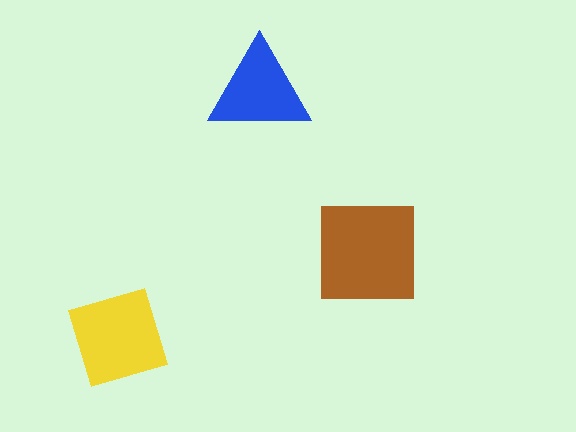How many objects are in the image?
There are 3 objects in the image.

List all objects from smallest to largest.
The blue triangle, the yellow diamond, the brown square.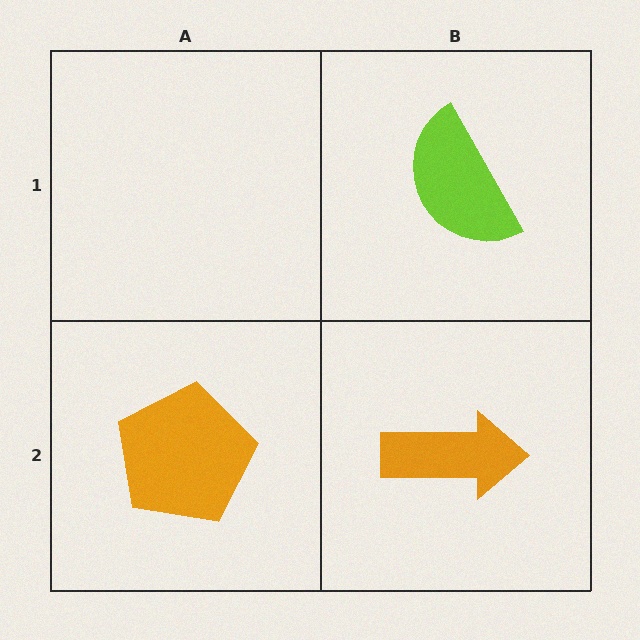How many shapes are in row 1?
1 shape.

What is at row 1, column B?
A lime semicircle.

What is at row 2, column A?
An orange pentagon.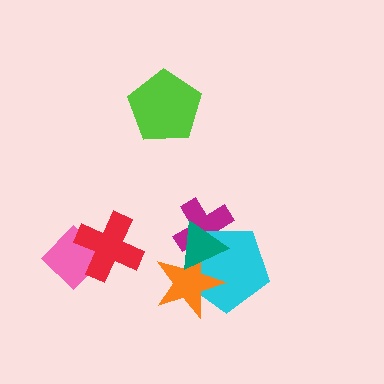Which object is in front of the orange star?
The teal triangle is in front of the orange star.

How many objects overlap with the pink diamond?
1 object overlaps with the pink diamond.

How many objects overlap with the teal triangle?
3 objects overlap with the teal triangle.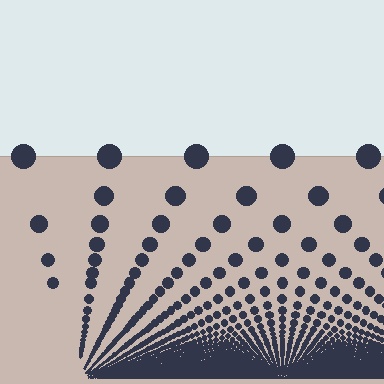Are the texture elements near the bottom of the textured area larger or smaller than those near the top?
Smaller. The gradient is inverted — elements near the bottom are smaller and denser.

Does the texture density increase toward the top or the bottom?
Density increases toward the bottom.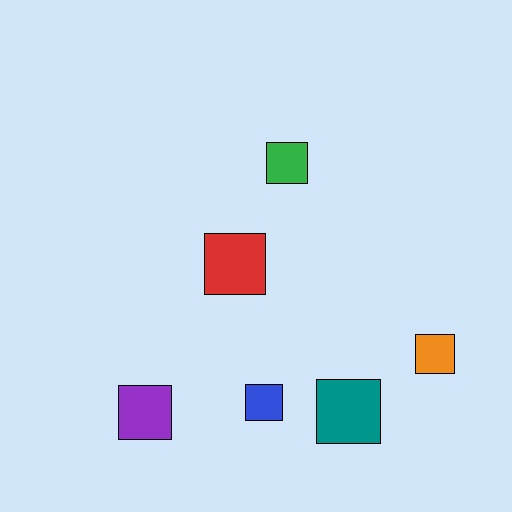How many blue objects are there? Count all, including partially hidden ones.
There is 1 blue object.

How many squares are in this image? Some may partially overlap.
There are 6 squares.